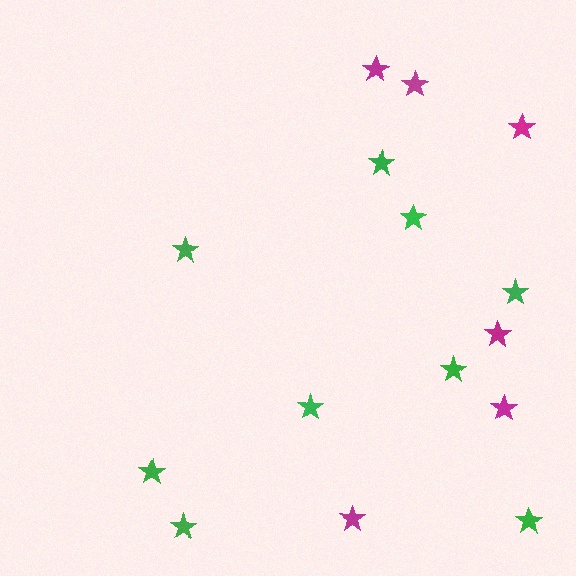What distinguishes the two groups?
There are 2 groups: one group of magenta stars (6) and one group of green stars (9).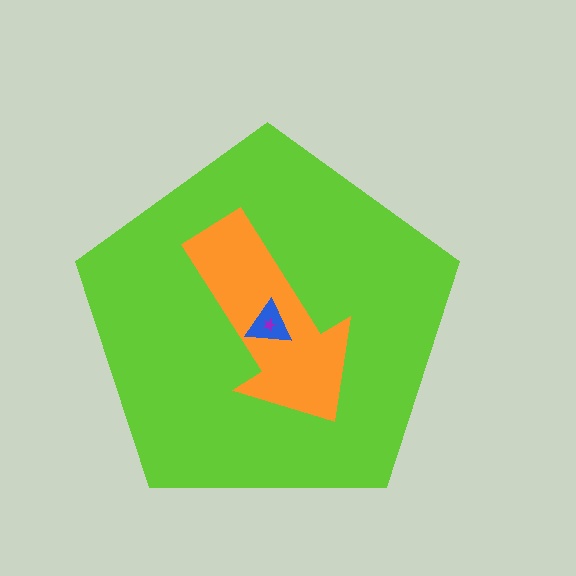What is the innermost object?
The purple star.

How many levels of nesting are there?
4.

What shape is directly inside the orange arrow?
The blue triangle.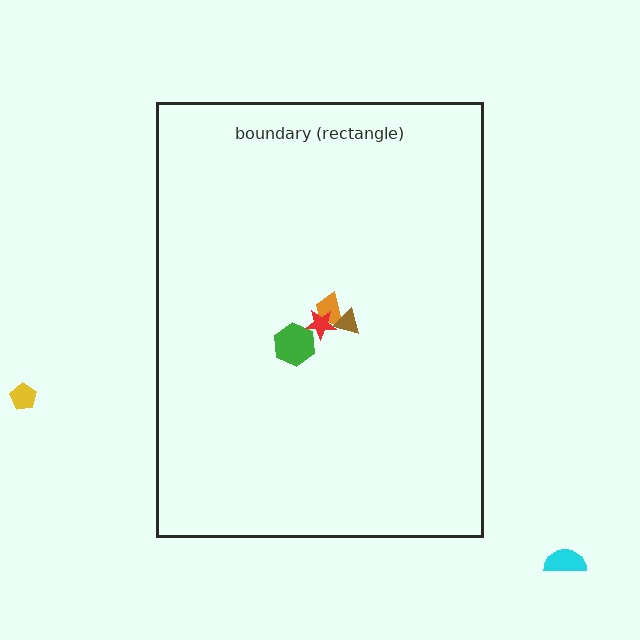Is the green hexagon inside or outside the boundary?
Inside.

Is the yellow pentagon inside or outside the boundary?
Outside.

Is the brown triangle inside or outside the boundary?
Inside.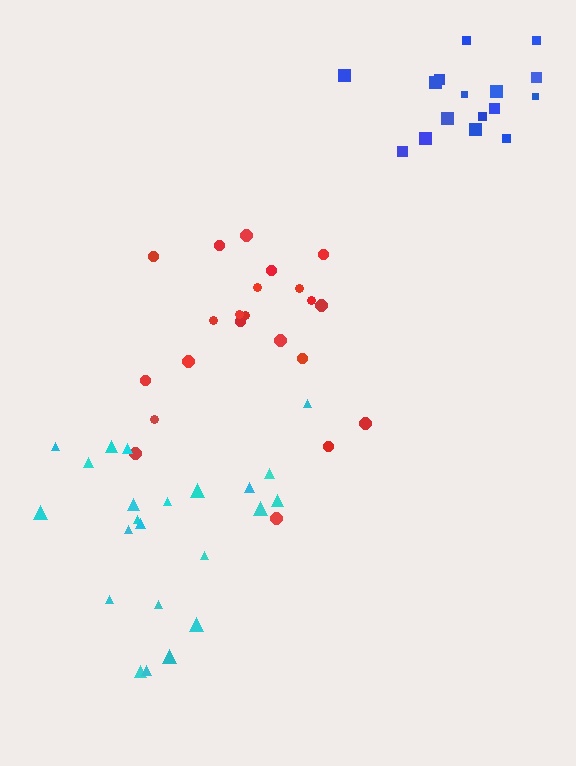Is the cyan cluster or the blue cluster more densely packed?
Cyan.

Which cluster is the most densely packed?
Cyan.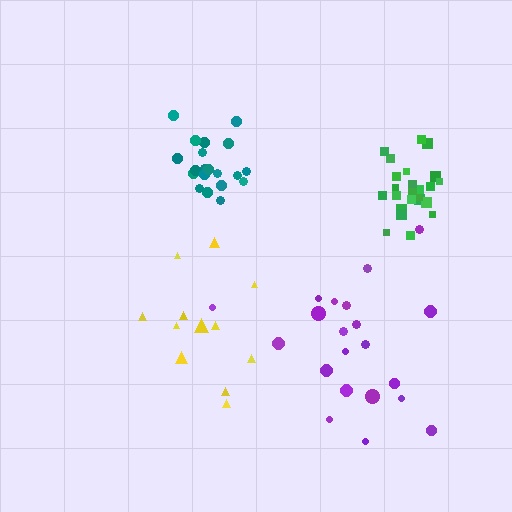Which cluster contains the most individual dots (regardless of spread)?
Green (24).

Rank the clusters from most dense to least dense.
green, teal, purple, yellow.